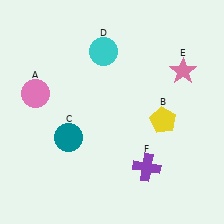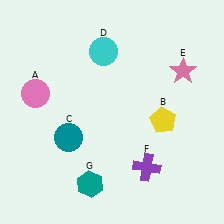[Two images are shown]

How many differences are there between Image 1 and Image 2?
There is 1 difference between the two images.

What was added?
A teal hexagon (G) was added in Image 2.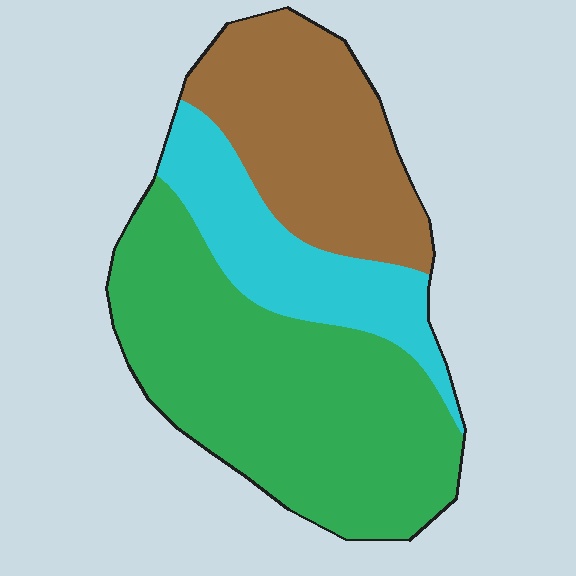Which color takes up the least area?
Cyan, at roughly 20%.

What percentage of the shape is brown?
Brown takes up between a sixth and a third of the shape.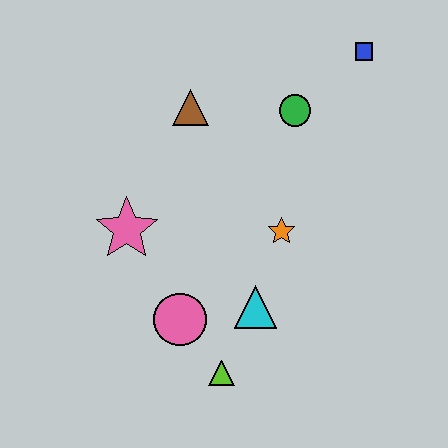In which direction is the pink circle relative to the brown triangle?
The pink circle is below the brown triangle.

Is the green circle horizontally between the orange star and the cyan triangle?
No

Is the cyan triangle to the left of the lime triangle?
No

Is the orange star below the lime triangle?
No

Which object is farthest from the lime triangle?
The blue square is farthest from the lime triangle.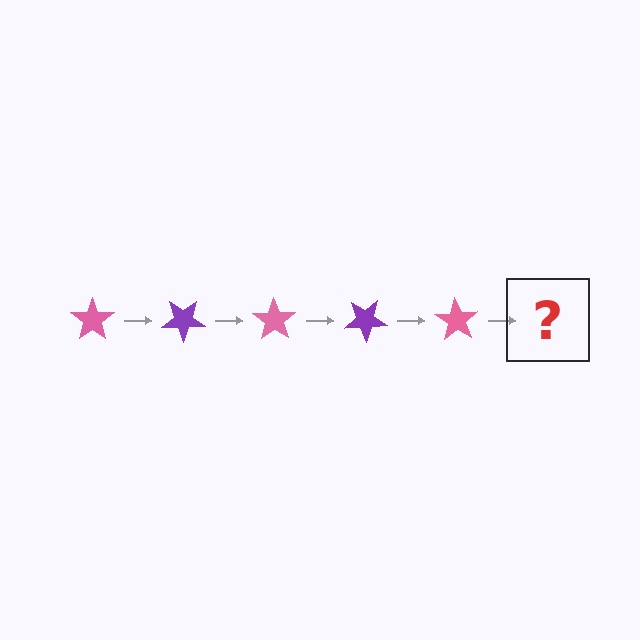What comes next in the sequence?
The next element should be a purple star, rotated 175 degrees from the start.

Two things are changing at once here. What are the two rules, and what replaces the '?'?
The two rules are that it rotates 35 degrees each step and the color cycles through pink and purple. The '?' should be a purple star, rotated 175 degrees from the start.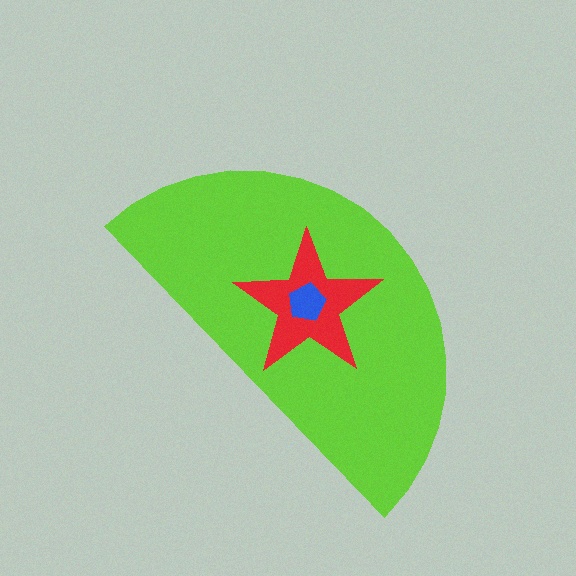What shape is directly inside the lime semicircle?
The red star.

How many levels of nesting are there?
3.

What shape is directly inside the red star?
The blue pentagon.